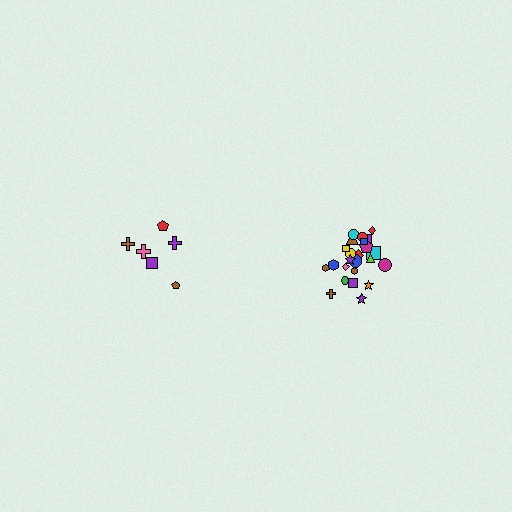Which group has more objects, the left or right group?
The right group.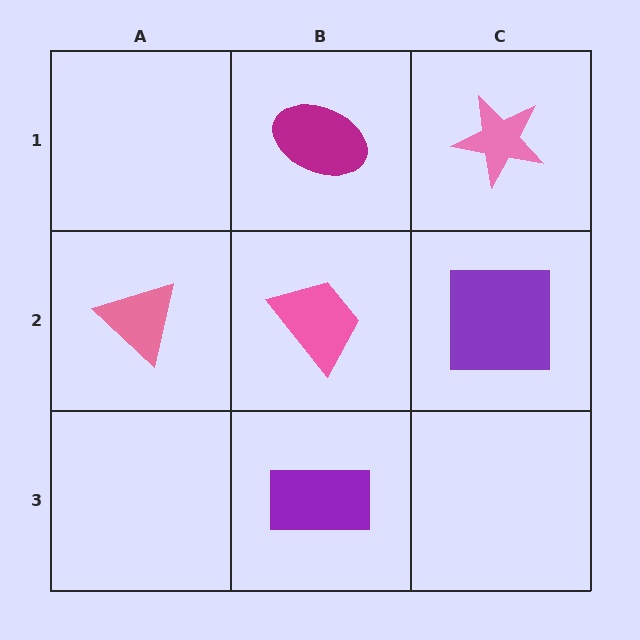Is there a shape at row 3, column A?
No, that cell is empty.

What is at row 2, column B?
A pink trapezoid.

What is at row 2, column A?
A pink triangle.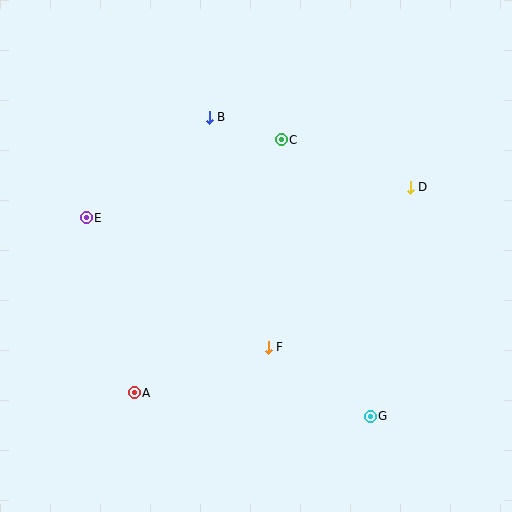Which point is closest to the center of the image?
Point F at (268, 347) is closest to the center.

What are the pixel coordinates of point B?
Point B is at (209, 117).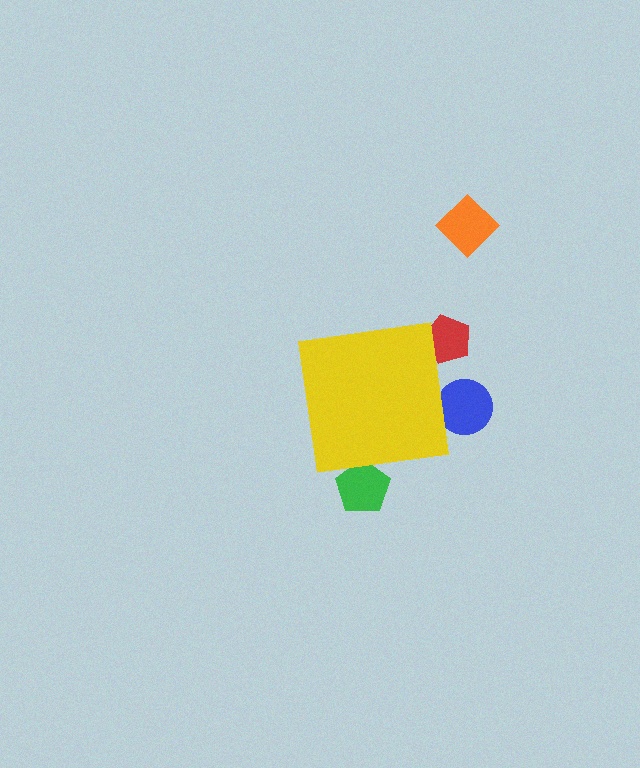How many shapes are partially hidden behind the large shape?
3 shapes are partially hidden.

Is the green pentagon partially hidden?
Yes, the green pentagon is partially hidden behind the yellow square.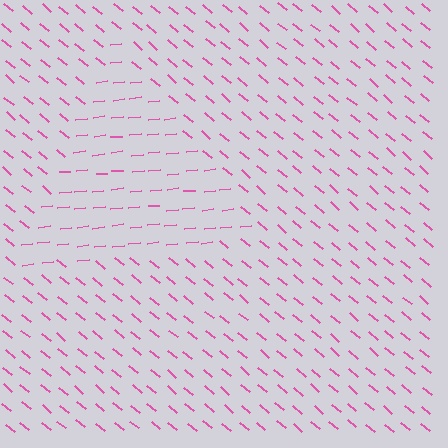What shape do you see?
I see a triangle.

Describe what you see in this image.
The image is filled with small pink line segments. A triangle region in the image has lines oriented differently from the surrounding lines, creating a visible texture boundary.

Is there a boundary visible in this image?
Yes, there is a texture boundary formed by a change in line orientation.